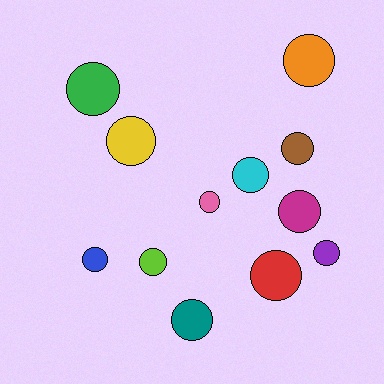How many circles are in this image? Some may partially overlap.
There are 12 circles.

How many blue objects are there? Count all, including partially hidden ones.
There is 1 blue object.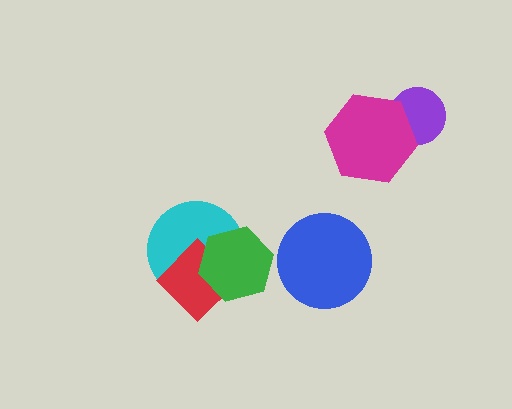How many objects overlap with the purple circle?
1 object overlaps with the purple circle.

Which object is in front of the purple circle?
The magenta hexagon is in front of the purple circle.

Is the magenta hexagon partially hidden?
No, no other shape covers it.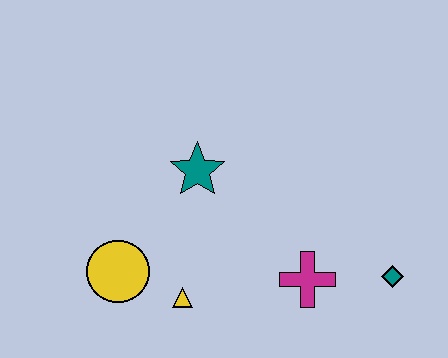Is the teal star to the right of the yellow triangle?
Yes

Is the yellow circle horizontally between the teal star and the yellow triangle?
No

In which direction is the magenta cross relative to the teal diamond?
The magenta cross is to the left of the teal diamond.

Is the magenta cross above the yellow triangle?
Yes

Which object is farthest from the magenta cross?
The yellow circle is farthest from the magenta cross.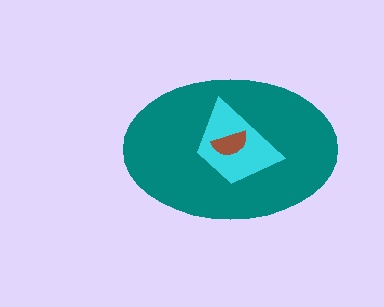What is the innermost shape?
The brown semicircle.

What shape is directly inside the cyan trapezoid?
The brown semicircle.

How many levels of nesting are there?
3.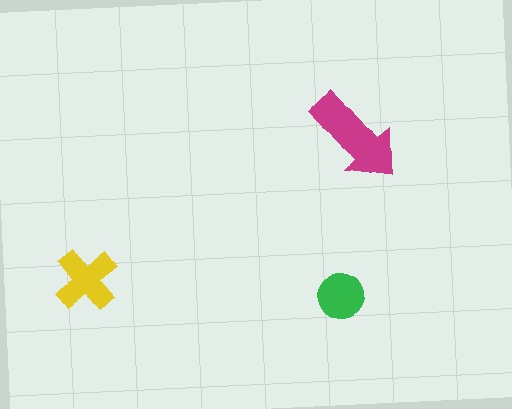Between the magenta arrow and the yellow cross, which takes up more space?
The magenta arrow.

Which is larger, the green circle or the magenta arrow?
The magenta arrow.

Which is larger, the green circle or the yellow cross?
The yellow cross.